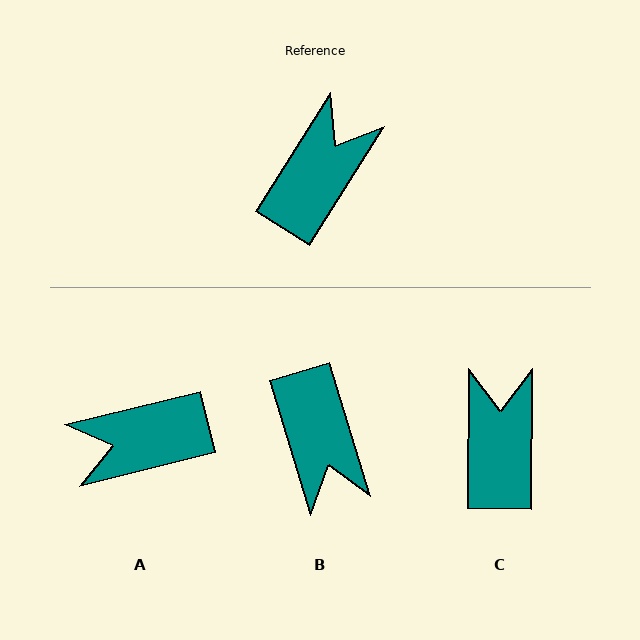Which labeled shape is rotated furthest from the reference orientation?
A, about 136 degrees away.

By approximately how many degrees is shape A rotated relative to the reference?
Approximately 136 degrees counter-clockwise.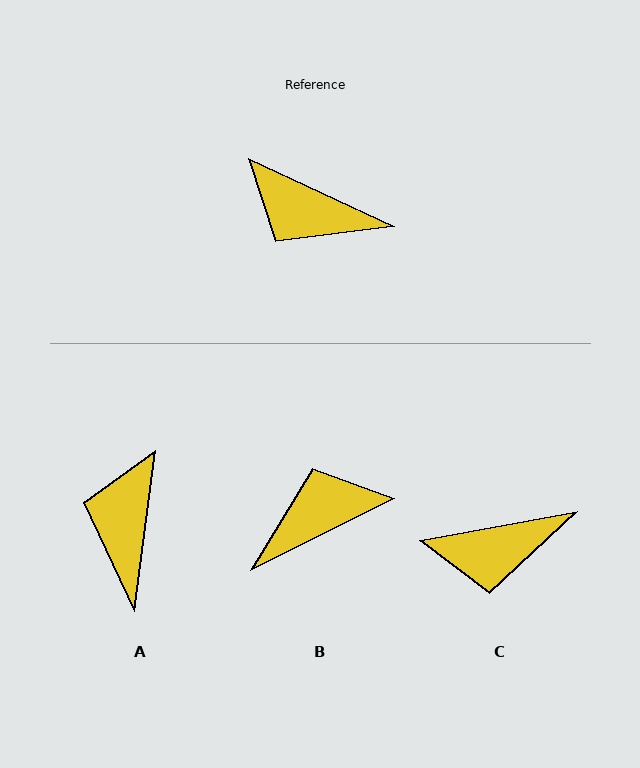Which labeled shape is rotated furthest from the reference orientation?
B, about 128 degrees away.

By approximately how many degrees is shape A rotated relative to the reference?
Approximately 72 degrees clockwise.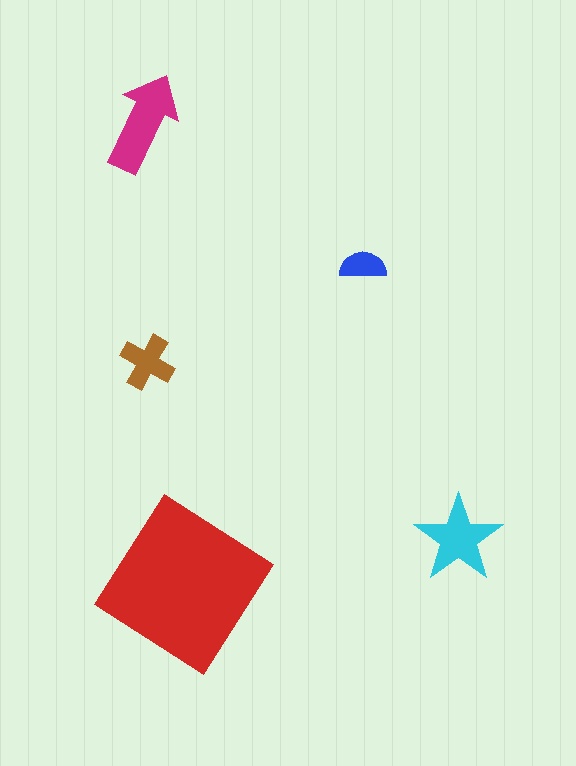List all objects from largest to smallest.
The red diamond, the magenta arrow, the cyan star, the brown cross, the blue semicircle.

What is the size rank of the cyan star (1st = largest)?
3rd.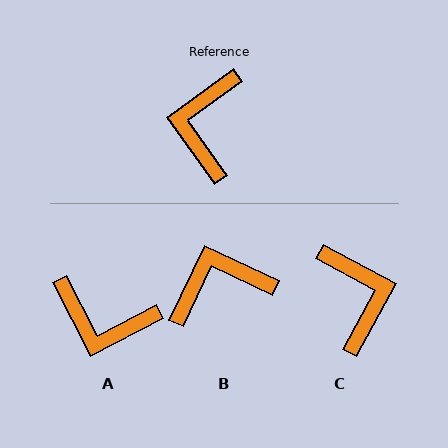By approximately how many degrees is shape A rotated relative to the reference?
Approximately 82 degrees counter-clockwise.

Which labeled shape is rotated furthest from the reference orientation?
C, about 154 degrees away.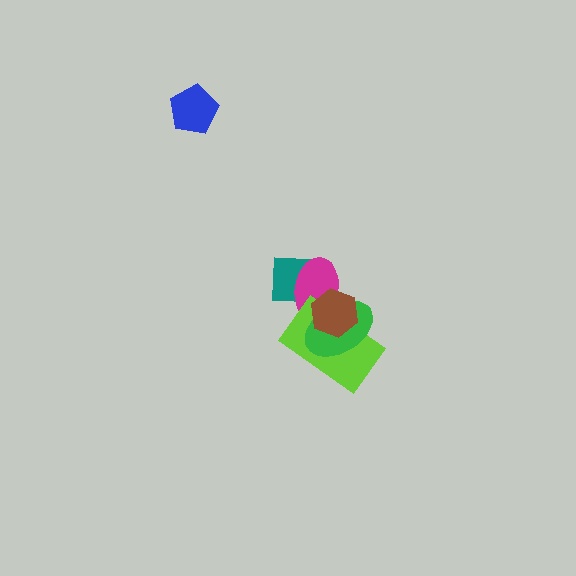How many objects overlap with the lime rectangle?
3 objects overlap with the lime rectangle.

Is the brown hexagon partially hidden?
No, no other shape covers it.